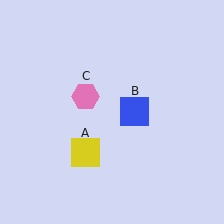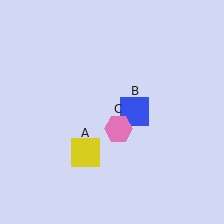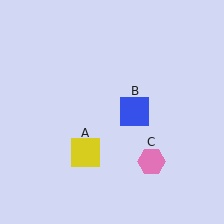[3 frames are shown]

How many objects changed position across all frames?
1 object changed position: pink hexagon (object C).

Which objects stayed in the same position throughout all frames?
Yellow square (object A) and blue square (object B) remained stationary.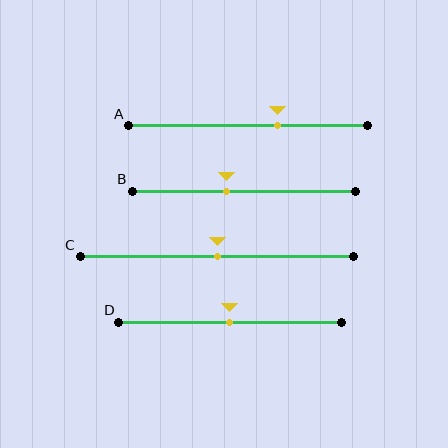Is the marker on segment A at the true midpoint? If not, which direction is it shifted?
No, the marker on segment A is shifted to the right by about 12% of the segment length.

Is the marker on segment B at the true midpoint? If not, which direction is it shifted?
No, the marker on segment B is shifted to the left by about 8% of the segment length.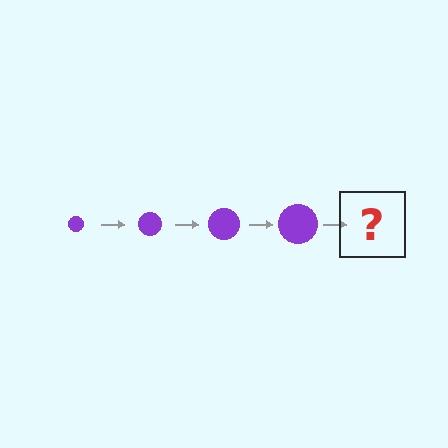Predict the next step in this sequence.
The next step is a purple circle, larger than the previous one.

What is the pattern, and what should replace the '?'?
The pattern is that the circle gets progressively larger each step. The '?' should be a purple circle, larger than the previous one.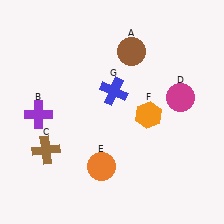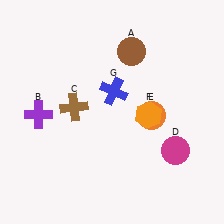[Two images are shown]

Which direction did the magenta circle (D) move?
The magenta circle (D) moved down.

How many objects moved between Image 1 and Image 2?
3 objects moved between the two images.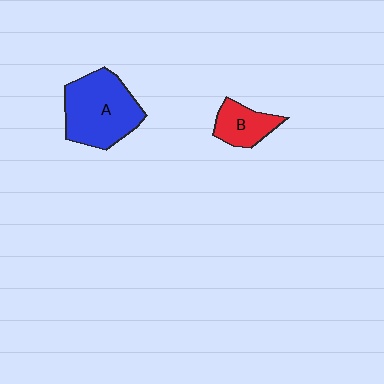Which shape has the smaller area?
Shape B (red).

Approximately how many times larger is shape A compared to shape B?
Approximately 2.2 times.